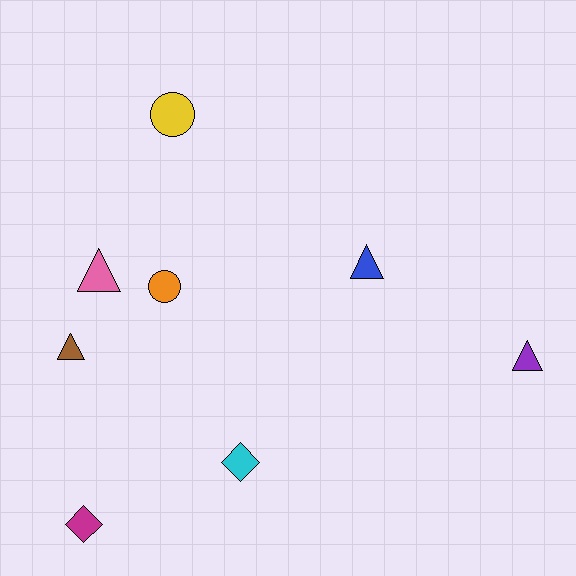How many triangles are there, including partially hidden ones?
There are 4 triangles.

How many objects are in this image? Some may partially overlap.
There are 8 objects.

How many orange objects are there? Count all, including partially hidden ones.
There is 1 orange object.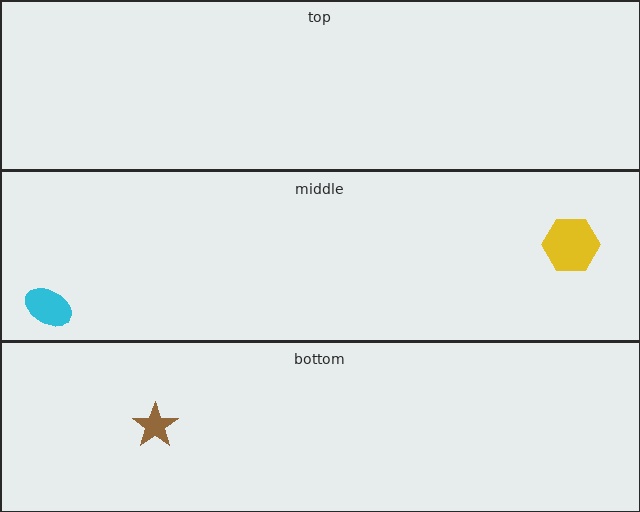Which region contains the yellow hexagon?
The middle region.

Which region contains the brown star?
The bottom region.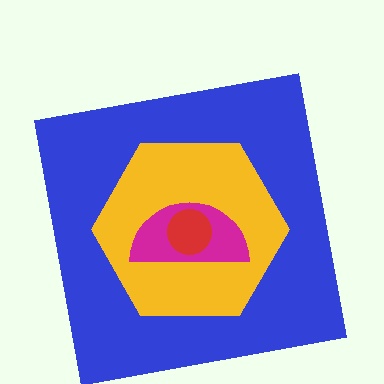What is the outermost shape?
The blue square.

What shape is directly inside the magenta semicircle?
The red circle.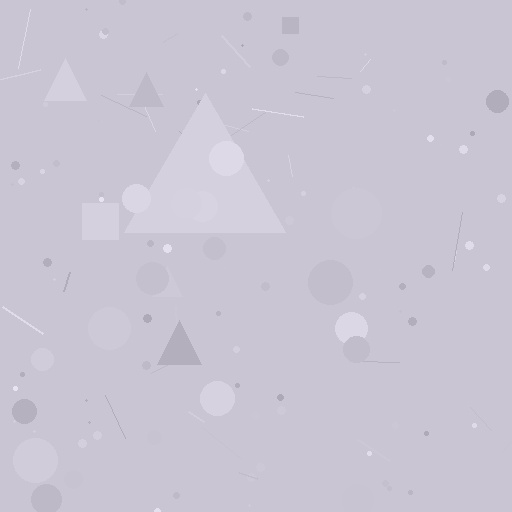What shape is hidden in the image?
A triangle is hidden in the image.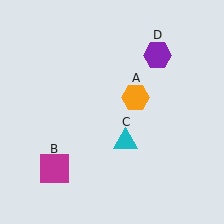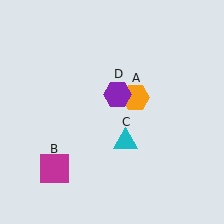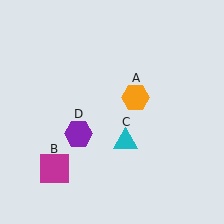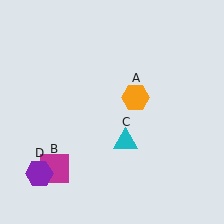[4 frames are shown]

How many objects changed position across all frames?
1 object changed position: purple hexagon (object D).